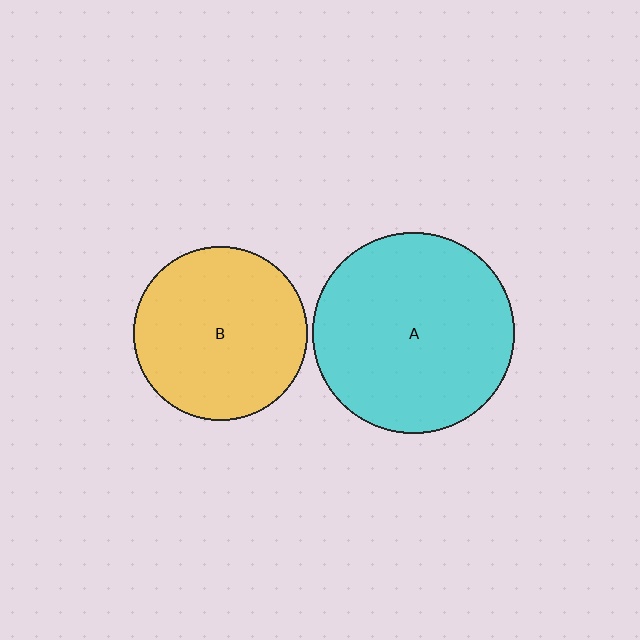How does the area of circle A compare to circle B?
Approximately 1.3 times.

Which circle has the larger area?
Circle A (cyan).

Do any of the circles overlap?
No, none of the circles overlap.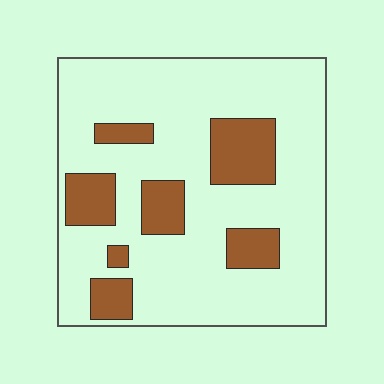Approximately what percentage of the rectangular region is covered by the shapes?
Approximately 20%.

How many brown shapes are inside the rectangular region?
7.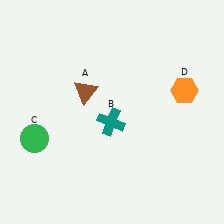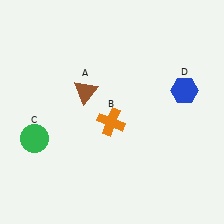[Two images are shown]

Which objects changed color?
B changed from teal to orange. D changed from orange to blue.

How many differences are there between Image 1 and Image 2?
There are 2 differences between the two images.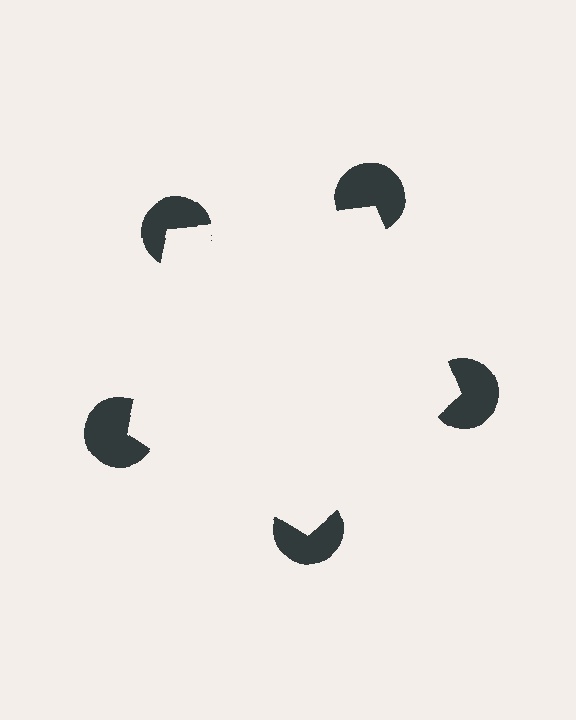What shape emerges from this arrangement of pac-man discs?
An illusory pentagon — its edges are inferred from the aligned wedge cuts in the pac-man discs, not physically drawn.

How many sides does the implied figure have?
5 sides.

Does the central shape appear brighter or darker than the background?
It typically appears slightly brighter than the background, even though no actual brightness change is drawn.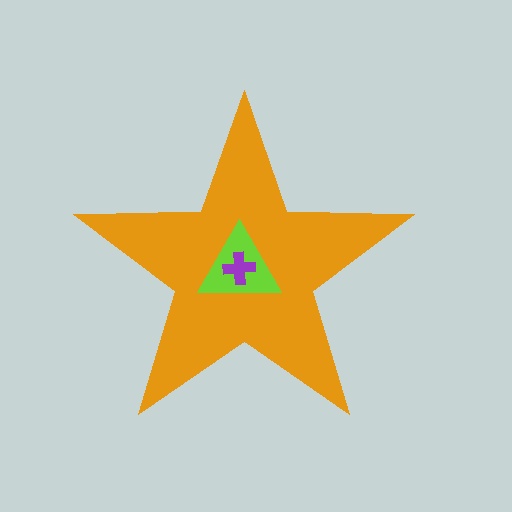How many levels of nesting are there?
3.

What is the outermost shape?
The orange star.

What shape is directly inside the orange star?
The lime triangle.